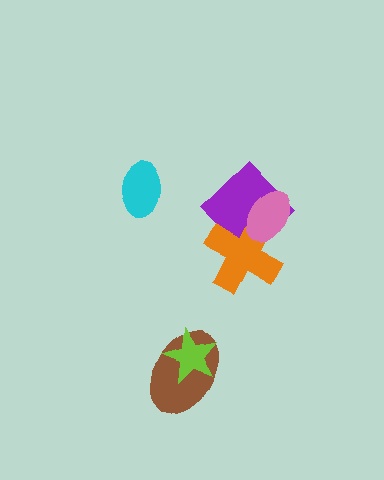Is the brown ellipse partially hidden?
Yes, it is partially covered by another shape.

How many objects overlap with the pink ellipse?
2 objects overlap with the pink ellipse.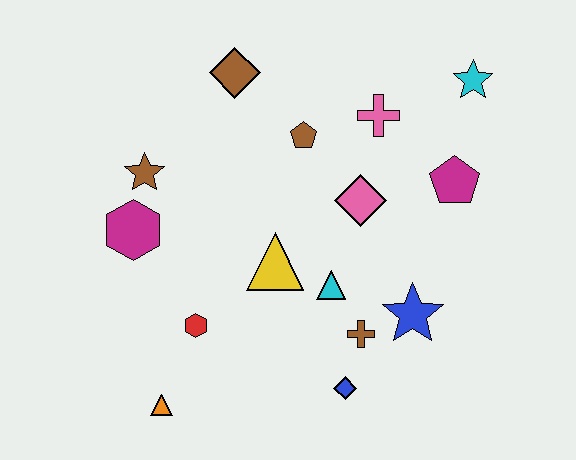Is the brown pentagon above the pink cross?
No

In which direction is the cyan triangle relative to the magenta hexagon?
The cyan triangle is to the right of the magenta hexagon.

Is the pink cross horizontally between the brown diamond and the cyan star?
Yes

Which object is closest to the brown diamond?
The brown pentagon is closest to the brown diamond.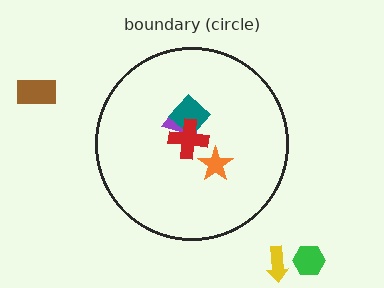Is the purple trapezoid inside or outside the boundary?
Inside.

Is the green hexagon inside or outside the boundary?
Outside.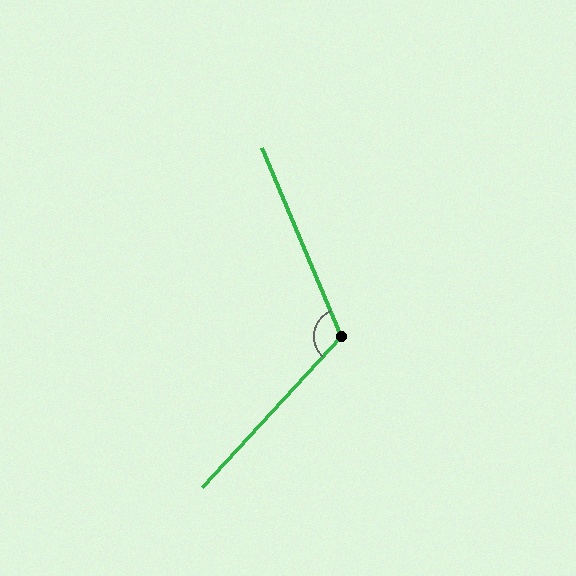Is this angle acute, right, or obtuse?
It is obtuse.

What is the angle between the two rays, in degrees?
Approximately 115 degrees.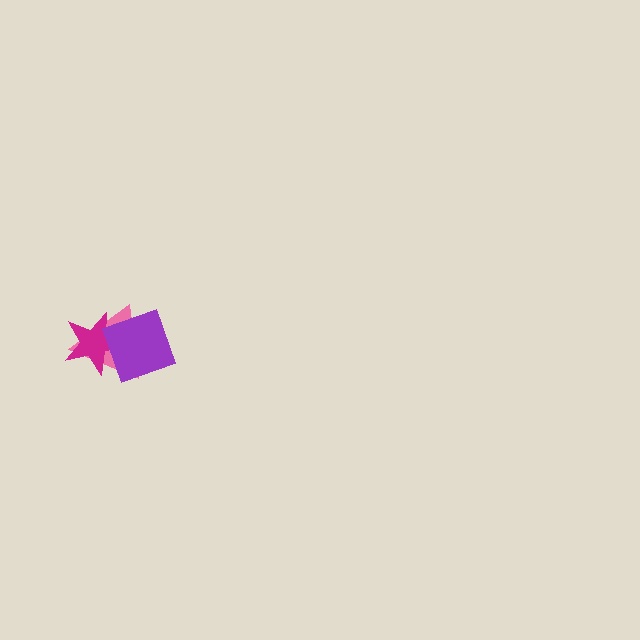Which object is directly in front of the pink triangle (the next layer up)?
The magenta star is directly in front of the pink triangle.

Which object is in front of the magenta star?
The purple square is in front of the magenta star.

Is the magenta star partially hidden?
Yes, it is partially covered by another shape.